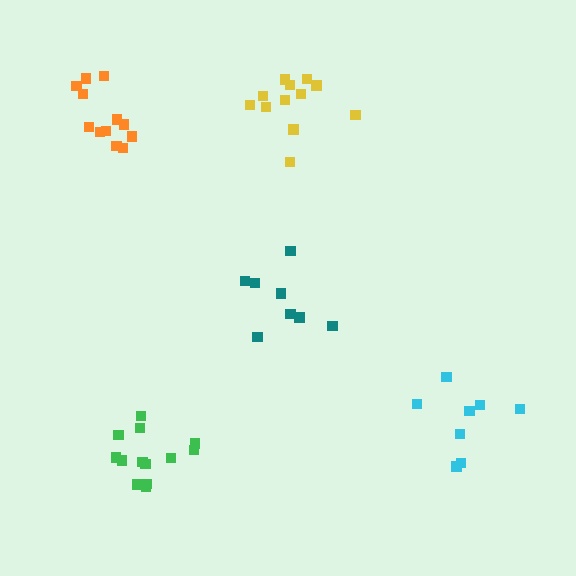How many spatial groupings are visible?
There are 5 spatial groupings.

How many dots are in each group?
Group 1: 12 dots, Group 2: 8 dots, Group 3: 13 dots, Group 4: 12 dots, Group 5: 8 dots (53 total).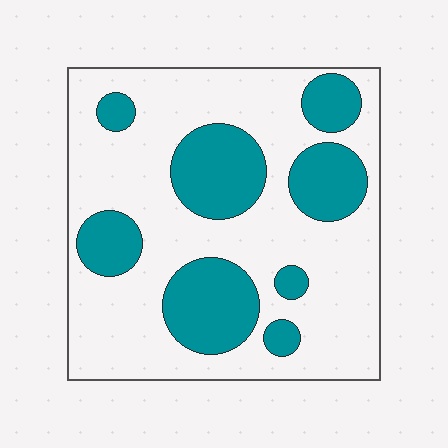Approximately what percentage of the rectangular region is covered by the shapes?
Approximately 30%.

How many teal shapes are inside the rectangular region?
8.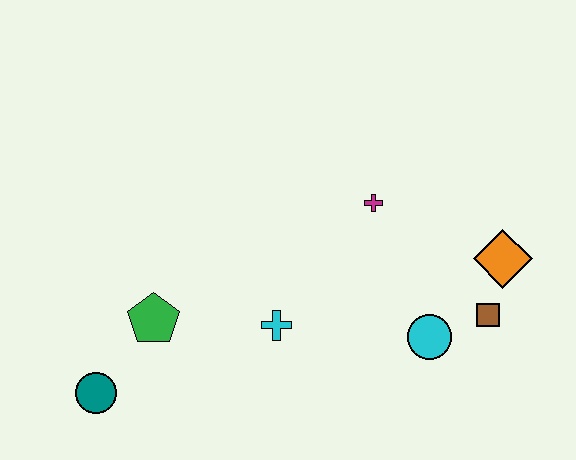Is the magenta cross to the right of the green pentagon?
Yes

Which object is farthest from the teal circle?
The orange diamond is farthest from the teal circle.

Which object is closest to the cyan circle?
The brown square is closest to the cyan circle.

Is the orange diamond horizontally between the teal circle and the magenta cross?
No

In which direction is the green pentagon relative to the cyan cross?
The green pentagon is to the left of the cyan cross.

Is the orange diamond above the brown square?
Yes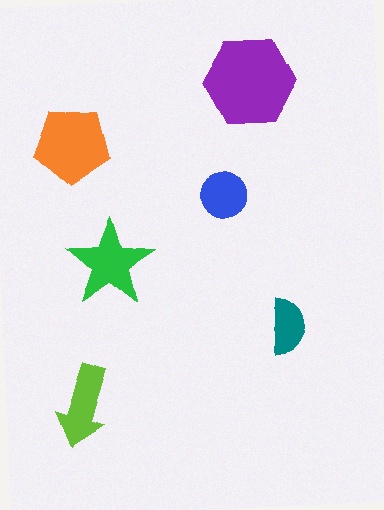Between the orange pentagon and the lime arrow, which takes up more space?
The orange pentagon.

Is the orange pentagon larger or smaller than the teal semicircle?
Larger.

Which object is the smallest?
The teal semicircle.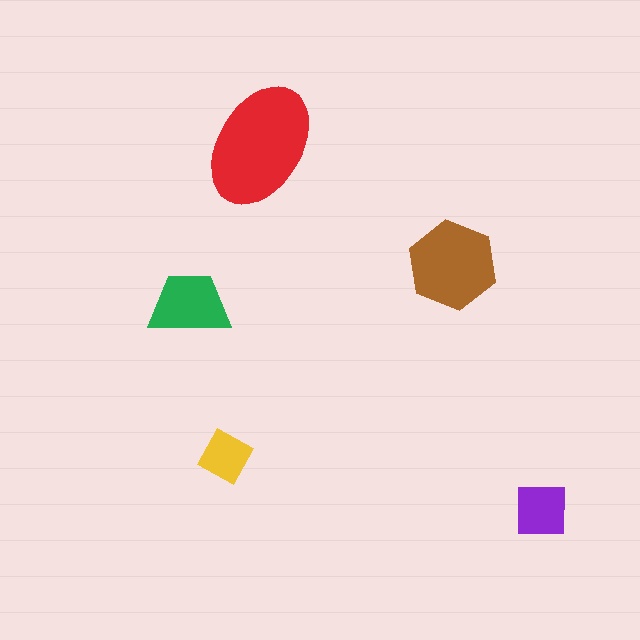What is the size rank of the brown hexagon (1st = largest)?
2nd.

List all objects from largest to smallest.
The red ellipse, the brown hexagon, the green trapezoid, the purple square, the yellow square.